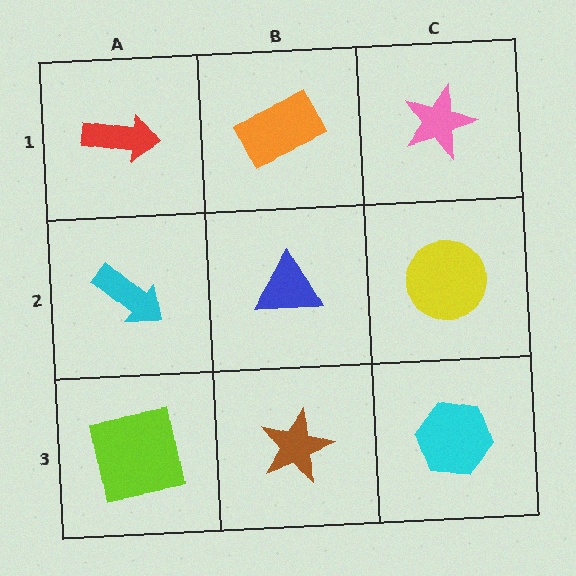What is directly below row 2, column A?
A lime square.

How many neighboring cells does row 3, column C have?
2.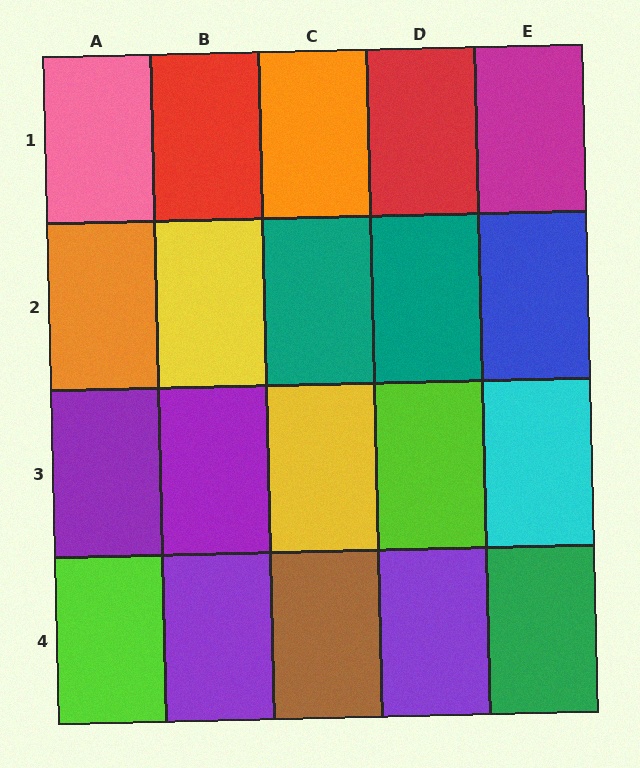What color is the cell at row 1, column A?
Pink.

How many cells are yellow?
2 cells are yellow.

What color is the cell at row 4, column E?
Green.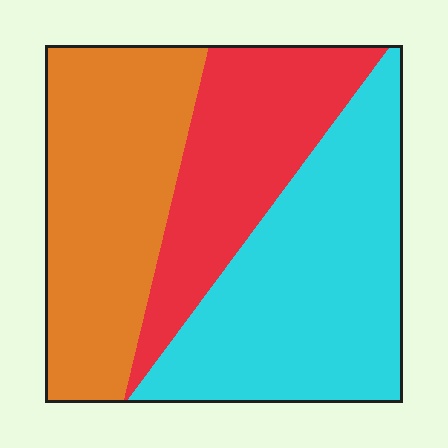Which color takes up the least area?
Red, at roughly 25%.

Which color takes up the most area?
Cyan, at roughly 40%.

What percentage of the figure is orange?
Orange covers 34% of the figure.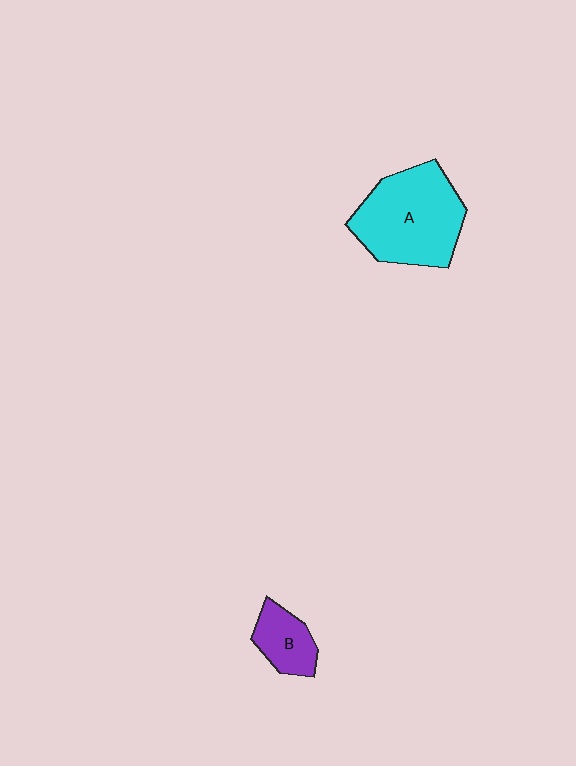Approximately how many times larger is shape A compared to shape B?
Approximately 2.6 times.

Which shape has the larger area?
Shape A (cyan).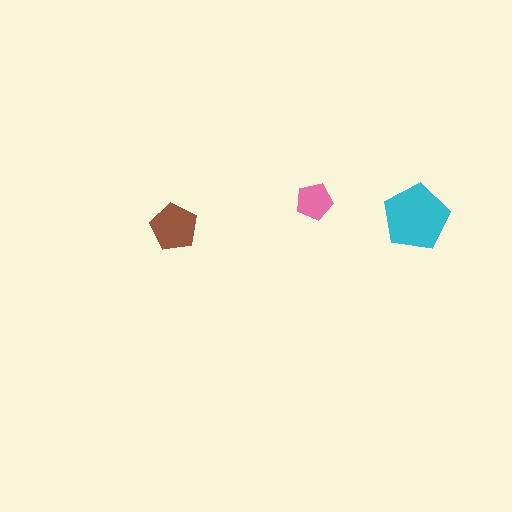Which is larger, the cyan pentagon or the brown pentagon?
The cyan one.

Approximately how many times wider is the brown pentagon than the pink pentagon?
About 1.5 times wider.